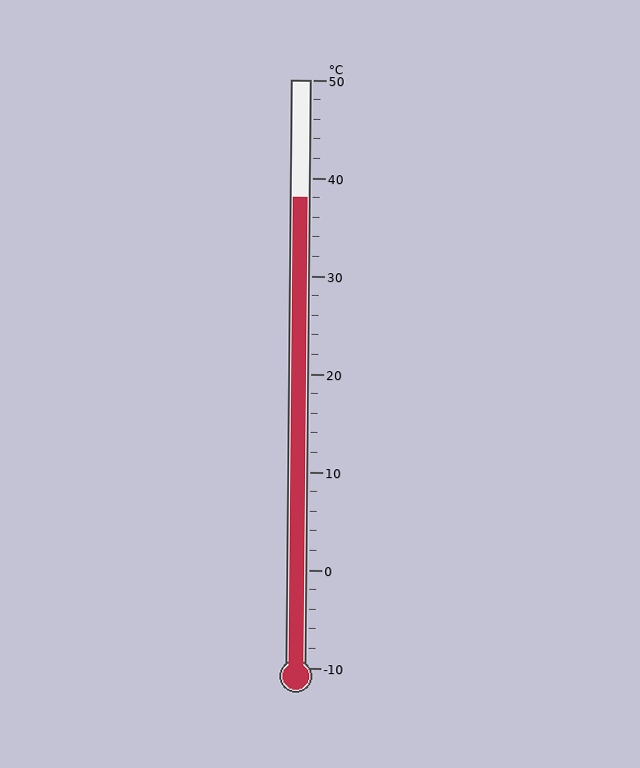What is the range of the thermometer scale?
The thermometer scale ranges from -10°C to 50°C.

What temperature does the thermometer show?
The thermometer shows approximately 38°C.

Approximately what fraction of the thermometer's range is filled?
The thermometer is filled to approximately 80% of its range.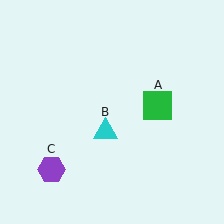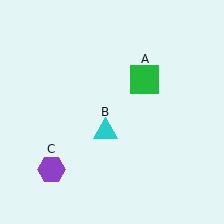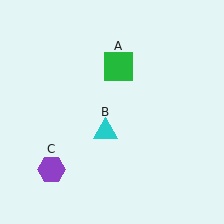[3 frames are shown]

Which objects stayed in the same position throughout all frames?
Cyan triangle (object B) and purple hexagon (object C) remained stationary.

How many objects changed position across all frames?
1 object changed position: green square (object A).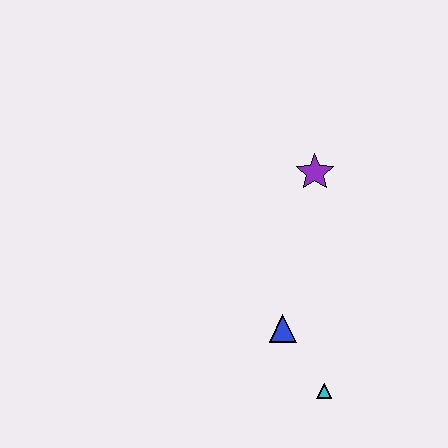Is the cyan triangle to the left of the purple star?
No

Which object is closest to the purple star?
The blue triangle is closest to the purple star.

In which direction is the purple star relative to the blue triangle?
The purple star is above the blue triangle.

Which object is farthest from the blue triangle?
The purple star is farthest from the blue triangle.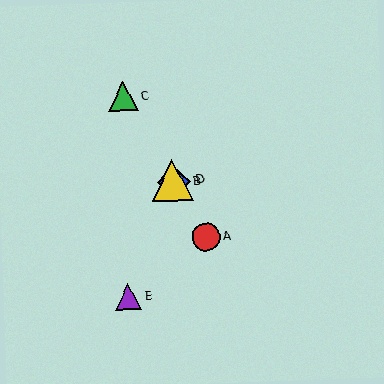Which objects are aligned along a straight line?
Objects A, B, C, D are aligned along a straight line.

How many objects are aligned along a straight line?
4 objects (A, B, C, D) are aligned along a straight line.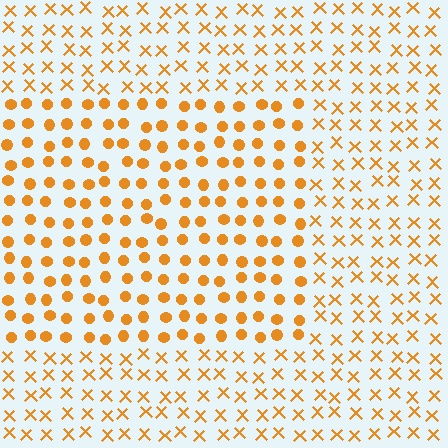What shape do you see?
I see a rectangle.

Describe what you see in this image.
The image is filled with small orange elements arranged in a uniform grid. A rectangle-shaped region contains circles, while the surrounding area contains X marks. The boundary is defined purely by the change in element shape.